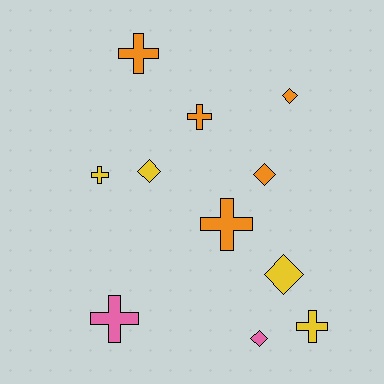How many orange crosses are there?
There are 3 orange crosses.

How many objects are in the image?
There are 11 objects.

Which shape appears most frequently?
Cross, with 6 objects.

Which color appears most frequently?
Orange, with 5 objects.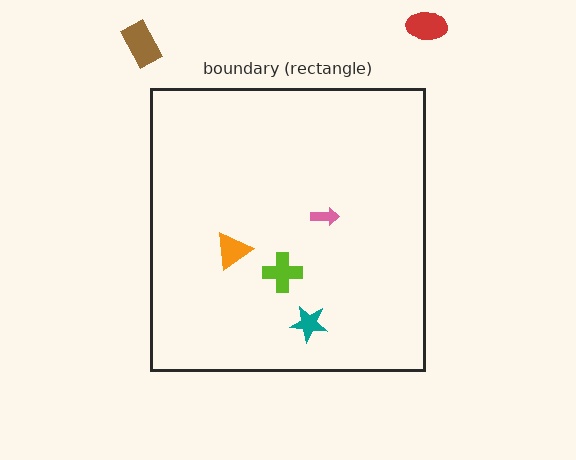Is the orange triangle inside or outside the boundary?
Inside.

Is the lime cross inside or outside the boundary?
Inside.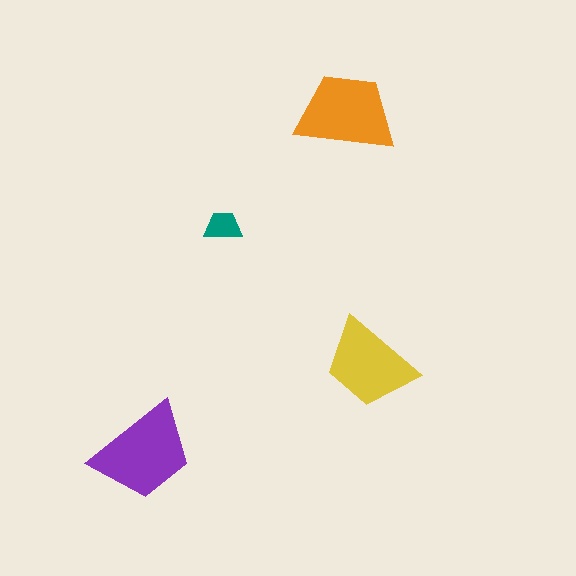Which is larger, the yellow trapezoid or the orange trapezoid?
The orange one.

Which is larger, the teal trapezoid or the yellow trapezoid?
The yellow one.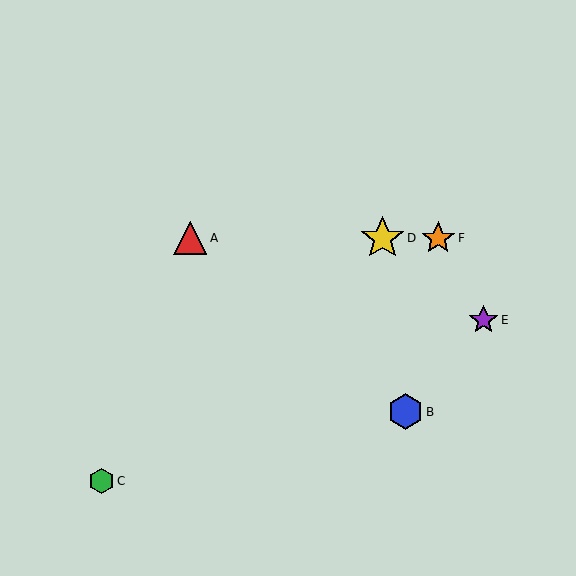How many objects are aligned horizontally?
3 objects (A, D, F) are aligned horizontally.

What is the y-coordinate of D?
Object D is at y≈238.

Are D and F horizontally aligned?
Yes, both are at y≈238.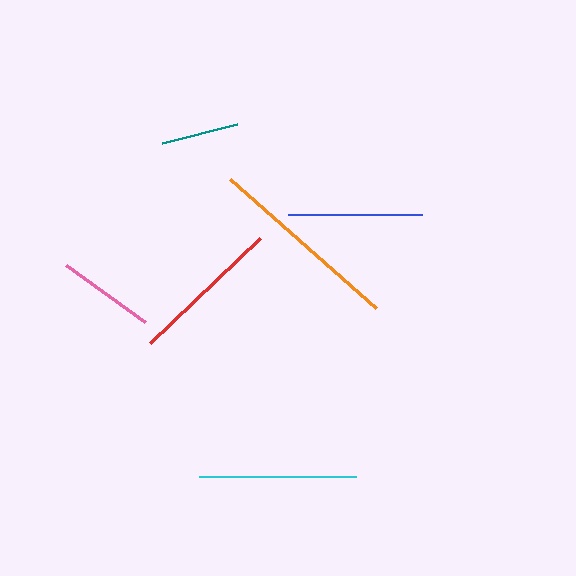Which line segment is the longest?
The orange line is the longest at approximately 194 pixels.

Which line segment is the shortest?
The teal line is the shortest at approximately 78 pixels.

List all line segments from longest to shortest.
From longest to shortest: orange, cyan, red, blue, pink, teal.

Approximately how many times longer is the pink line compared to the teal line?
The pink line is approximately 1.3 times the length of the teal line.